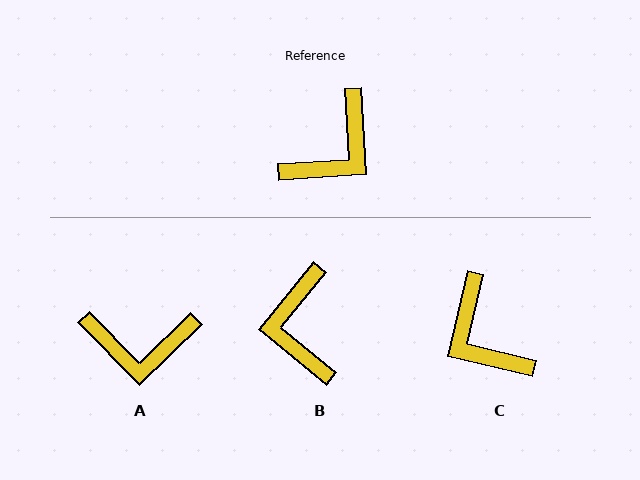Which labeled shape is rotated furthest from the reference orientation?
B, about 133 degrees away.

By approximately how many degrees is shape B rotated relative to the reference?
Approximately 133 degrees clockwise.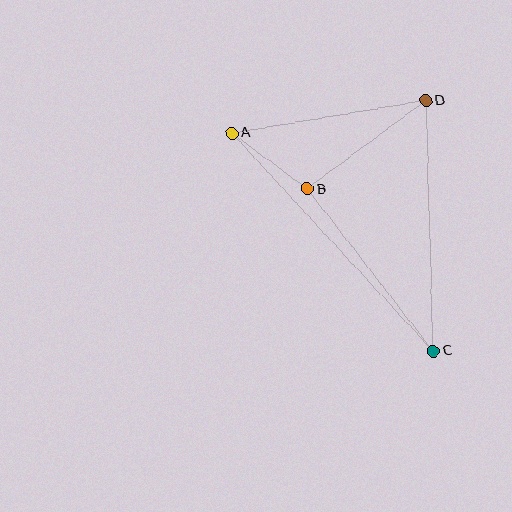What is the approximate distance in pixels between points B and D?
The distance between B and D is approximately 148 pixels.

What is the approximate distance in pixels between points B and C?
The distance between B and C is approximately 205 pixels.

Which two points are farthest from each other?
Points A and C are farthest from each other.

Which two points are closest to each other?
Points A and B are closest to each other.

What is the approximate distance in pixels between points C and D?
The distance between C and D is approximately 251 pixels.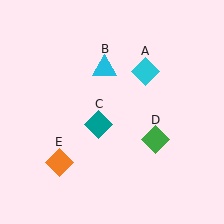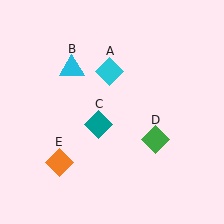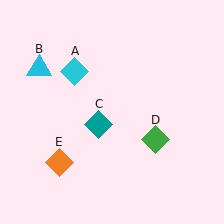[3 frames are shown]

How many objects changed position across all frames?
2 objects changed position: cyan diamond (object A), cyan triangle (object B).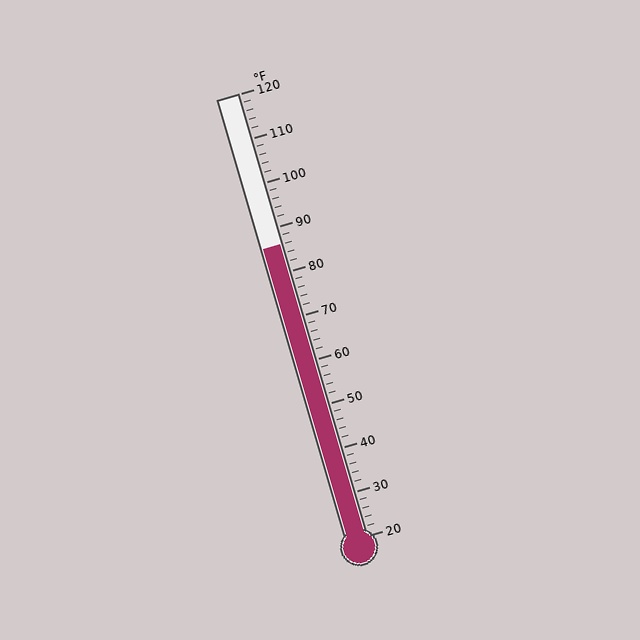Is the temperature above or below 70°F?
The temperature is above 70°F.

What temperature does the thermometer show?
The thermometer shows approximately 86°F.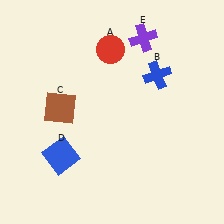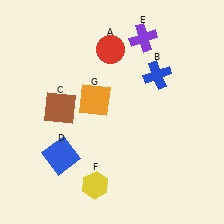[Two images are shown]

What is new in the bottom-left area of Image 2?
A yellow hexagon (F) was added in the bottom-left area of Image 2.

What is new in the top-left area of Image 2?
An orange square (G) was added in the top-left area of Image 2.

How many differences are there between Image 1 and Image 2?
There are 2 differences between the two images.